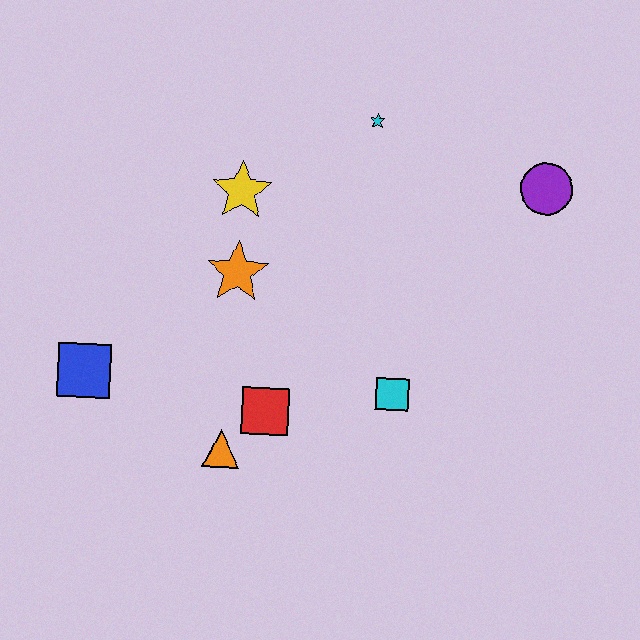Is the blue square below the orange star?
Yes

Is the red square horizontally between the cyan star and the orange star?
Yes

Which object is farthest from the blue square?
The purple circle is farthest from the blue square.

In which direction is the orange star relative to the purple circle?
The orange star is to the left of the purple circle.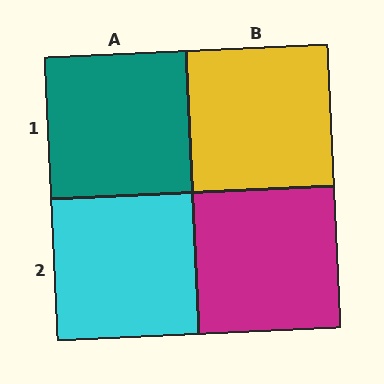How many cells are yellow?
1 cell is yellow.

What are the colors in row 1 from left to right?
Teal, yellow.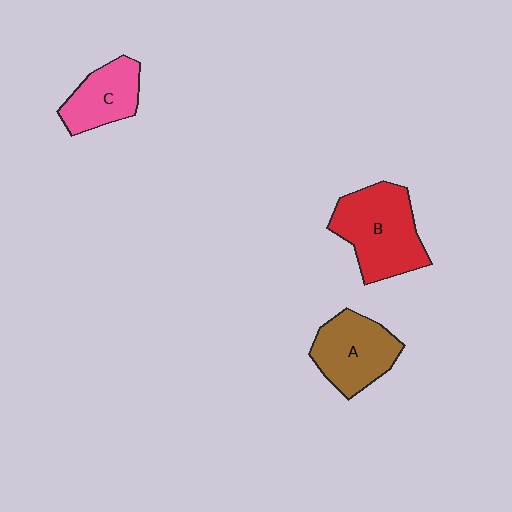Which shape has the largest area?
Shape B (red).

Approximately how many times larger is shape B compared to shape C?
Approximately 1.6 times.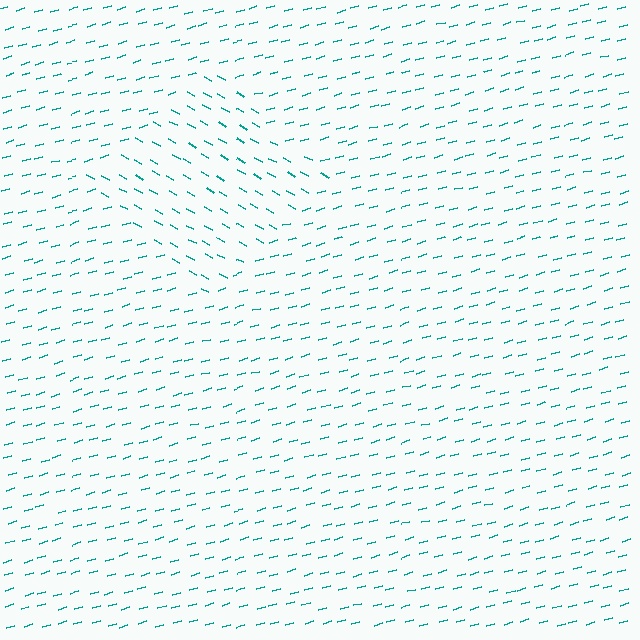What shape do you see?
I see a diamond.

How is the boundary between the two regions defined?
The boundary is defined purely by a change in line orientation (approximately 45 degrees difference). All lines are the same color and thickness.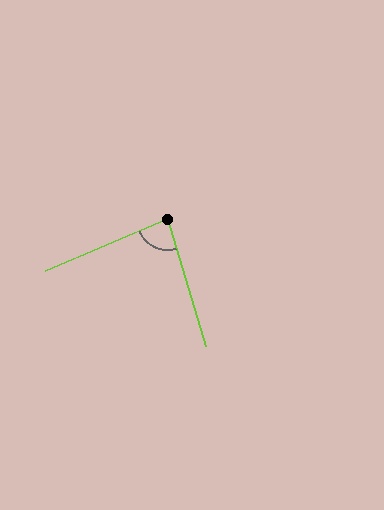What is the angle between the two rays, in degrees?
Approximately 83 degrees.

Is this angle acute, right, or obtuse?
It is acute.